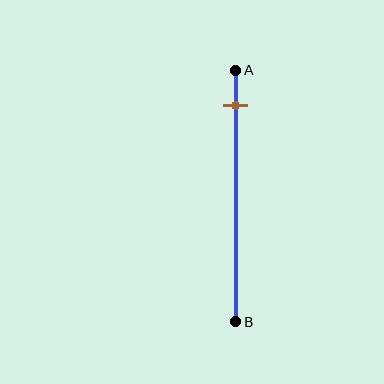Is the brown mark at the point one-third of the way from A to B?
No, the mark is at about 15% from A, not at the 33% one-third point.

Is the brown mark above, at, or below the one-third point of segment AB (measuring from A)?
The brown mark is above the one-third point of segment AB.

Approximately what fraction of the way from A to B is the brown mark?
The brown mark is approximately 15% of the way from A to B.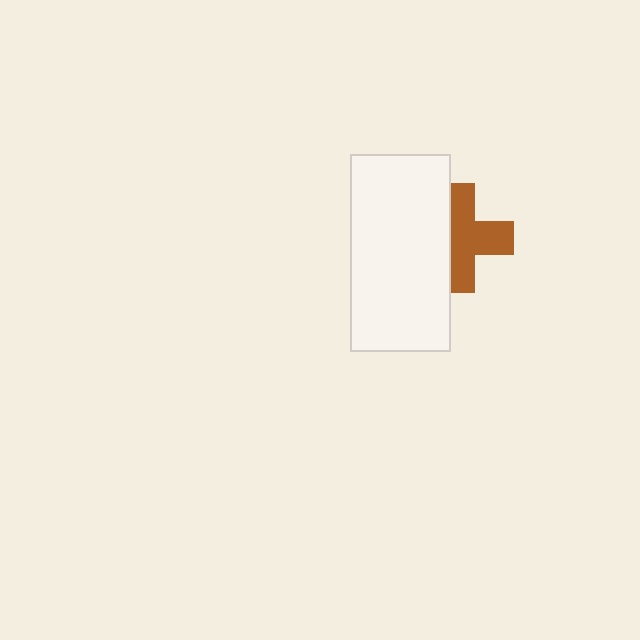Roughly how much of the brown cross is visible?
About half of it is visible (roughly 62%).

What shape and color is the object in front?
The object in front is a white rectangle.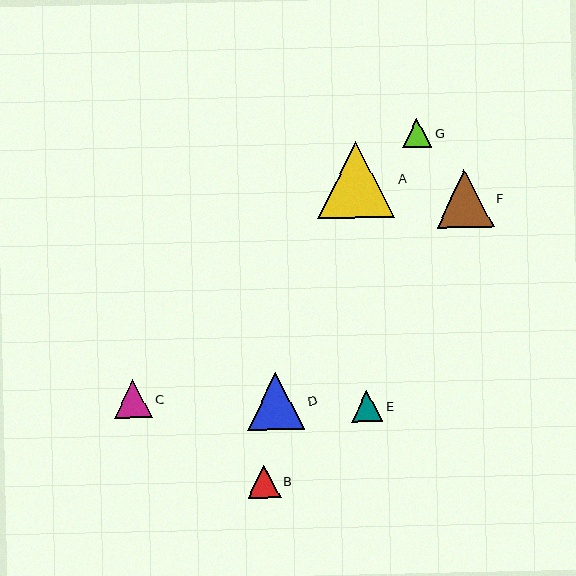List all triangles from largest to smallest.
From largest to smallest: A, F, D, C, B, E, G.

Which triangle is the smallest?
Triangle G is the smallest with a size of approximately 29 pixels.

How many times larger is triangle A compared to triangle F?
Triangle A is approximately 1.3 times the size of triangle F.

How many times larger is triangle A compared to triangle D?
Triangle A is approximately 1.3 times the size of triangle D.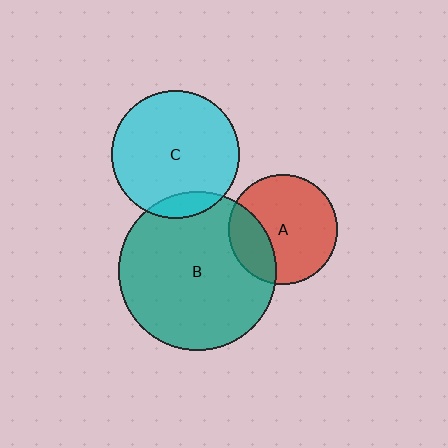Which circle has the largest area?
Circle B (teal).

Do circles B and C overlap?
Yes.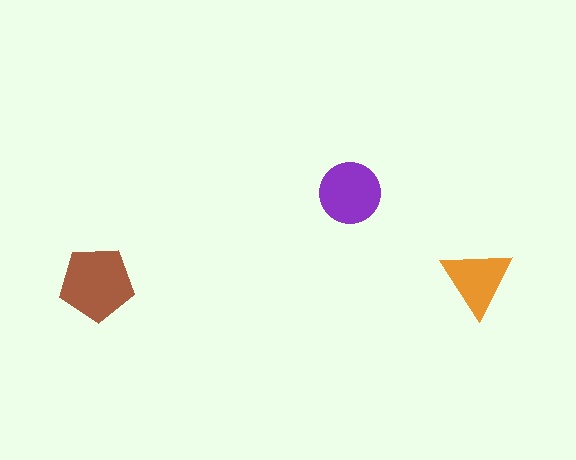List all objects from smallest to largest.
The orange triangle, the purple circle, the brown pentagon.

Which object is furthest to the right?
The orange triangle is rightmost.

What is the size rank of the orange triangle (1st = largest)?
3rd.